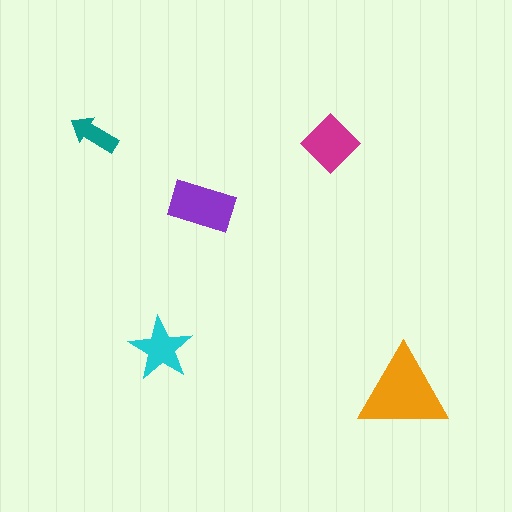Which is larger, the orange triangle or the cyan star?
The orange triangle.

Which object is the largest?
The orange triangle.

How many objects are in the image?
There are 5 objects in the image.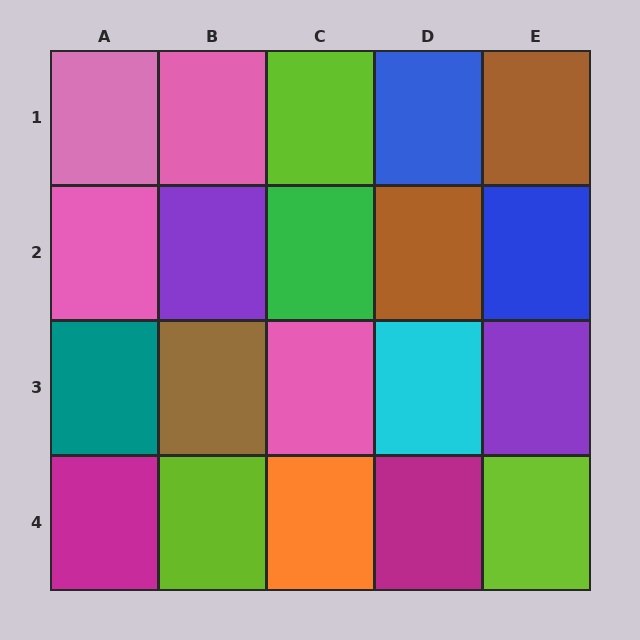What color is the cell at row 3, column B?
Brown.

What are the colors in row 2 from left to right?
Pink, purple, green, brown, blue.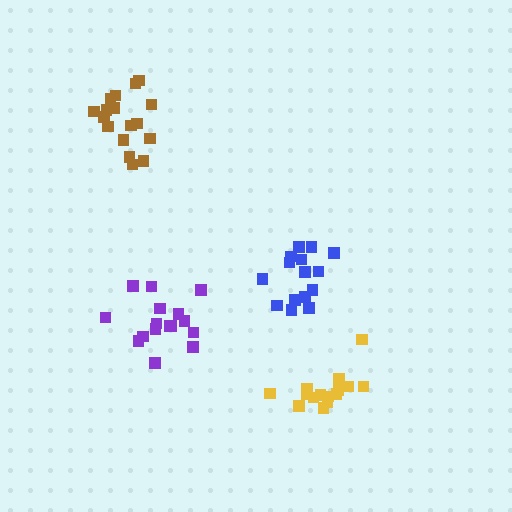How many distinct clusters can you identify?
There are 4 distinct clusters.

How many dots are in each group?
Group 1: 16 dots, Group 2: 17 dots, Group 3: 15 dots, Group 4: 15 dots (63 total).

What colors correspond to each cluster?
The clusters are colored: purple, brown, yellow, blue.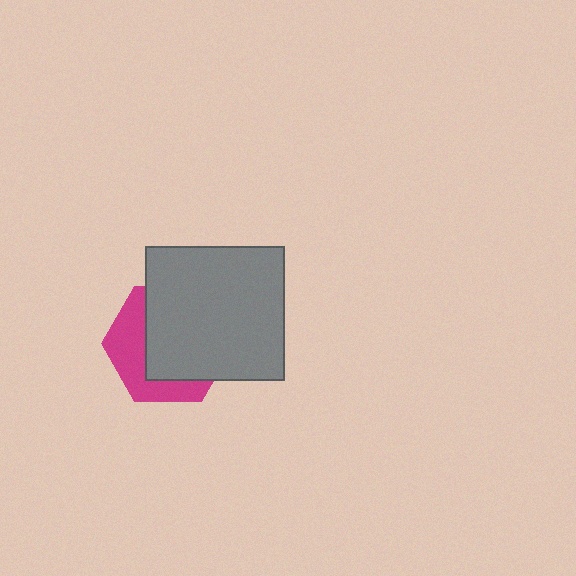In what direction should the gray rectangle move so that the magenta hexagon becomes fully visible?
The gray rectangle should move toward the upper-right. That is the shortest direction to clear the overlap and leave the magenta hexagon fully visible.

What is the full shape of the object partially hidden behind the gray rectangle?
The partially hidden object is a magenta hexagon.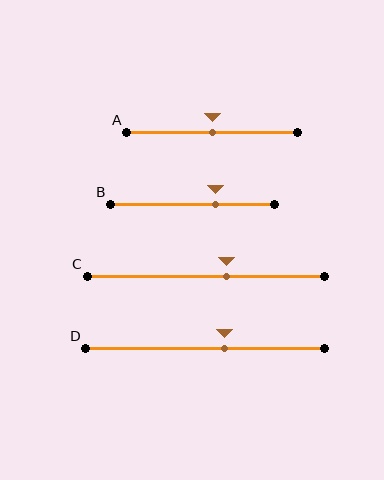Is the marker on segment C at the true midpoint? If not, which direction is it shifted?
No, the marker on segment C is shifted to the right by about 9% of the segment length.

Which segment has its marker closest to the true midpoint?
Segment A has its marker closest to the true midpoint.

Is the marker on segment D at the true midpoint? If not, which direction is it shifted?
No, the marker on segment D is shifted to the right by about 8% of the segment length.